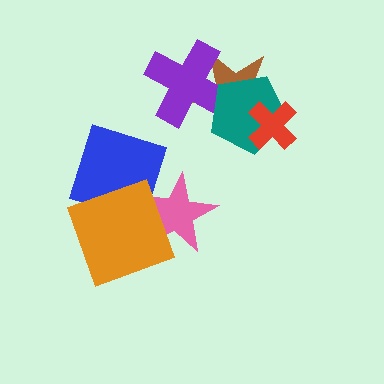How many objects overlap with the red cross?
2 objects overlap with the red cross.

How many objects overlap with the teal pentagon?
3 objects overlap with the teal pentagon.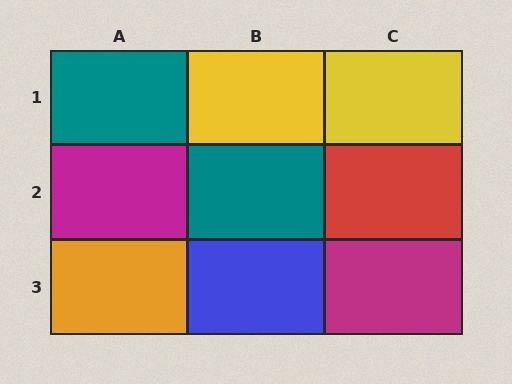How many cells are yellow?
2 cells are yellow.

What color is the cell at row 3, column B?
Blue.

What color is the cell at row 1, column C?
Yellow.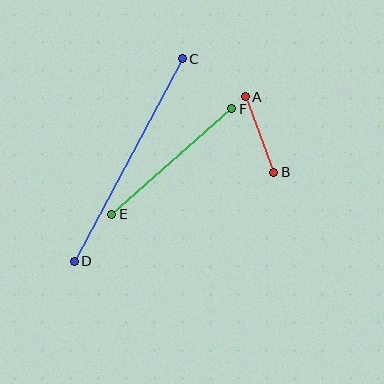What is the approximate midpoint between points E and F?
The midpoint is at approximately (172, 161) pixels.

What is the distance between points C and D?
The distance is approximately 229 pixels.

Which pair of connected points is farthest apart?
Points C and D are farthest apart.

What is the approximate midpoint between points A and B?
The midpoint is at approximately (260, 135) pixels.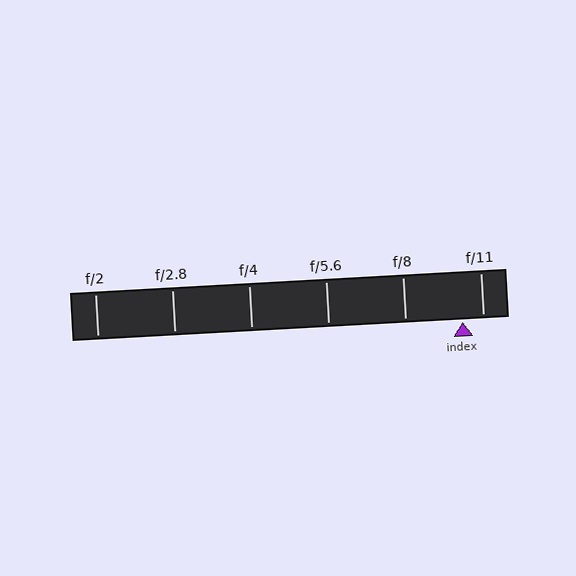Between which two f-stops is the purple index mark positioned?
The index mark is between f/8 and f/11.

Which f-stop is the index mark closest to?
The index mark is closest to f/11.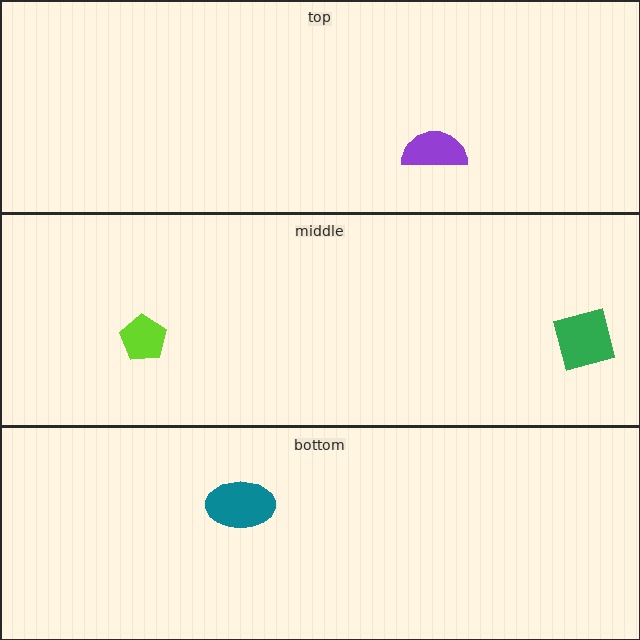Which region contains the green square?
The middle region.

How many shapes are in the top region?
1.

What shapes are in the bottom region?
The teal ellipse.